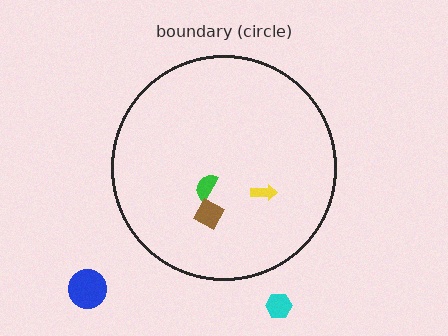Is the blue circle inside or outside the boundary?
Outside.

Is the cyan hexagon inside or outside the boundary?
Outside.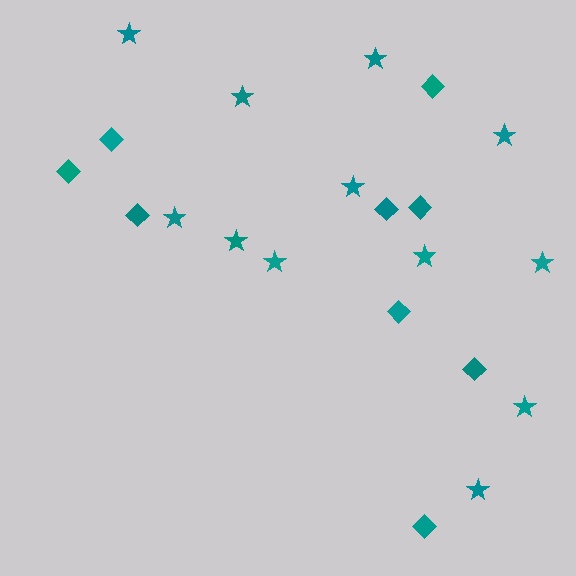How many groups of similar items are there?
There are 2 groups: one group of diamonds (9) and one group of stars (12).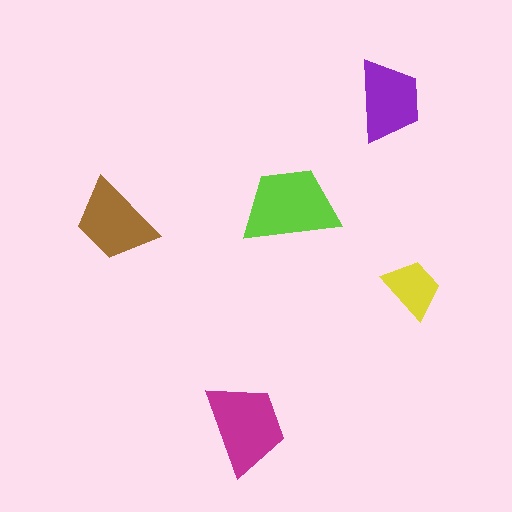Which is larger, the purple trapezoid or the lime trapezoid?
The lime one.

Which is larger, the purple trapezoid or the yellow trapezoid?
The purple one.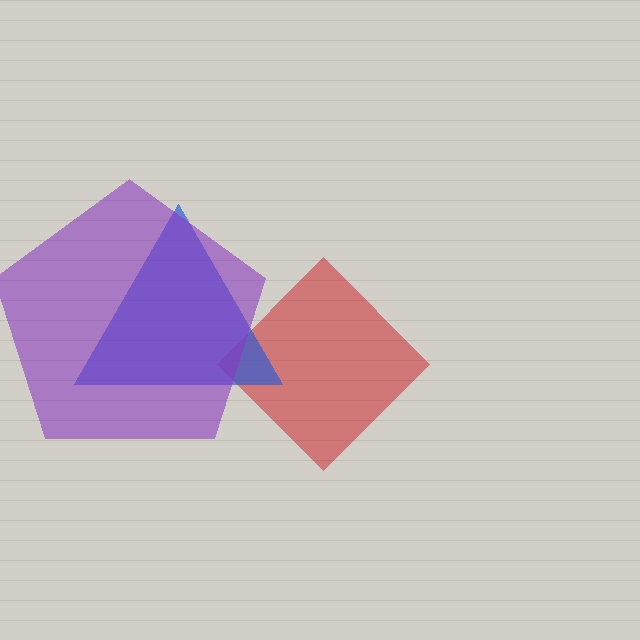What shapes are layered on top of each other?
The layered shapes are: a red diamond, a blue triangle, a purple pentagon.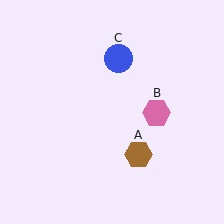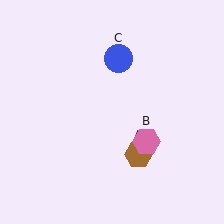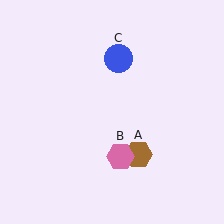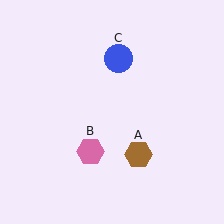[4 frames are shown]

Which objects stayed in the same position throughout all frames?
Brown hexagon (object A) and blue circle (object C) remained stationary.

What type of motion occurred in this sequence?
The pink hexagon (object B) rotated clockwise around the center of the scene.